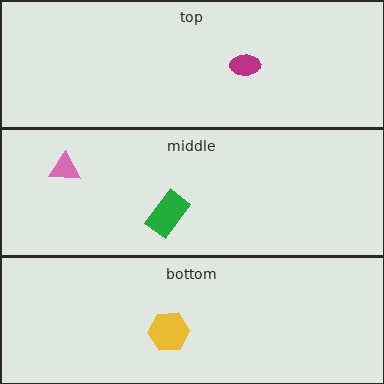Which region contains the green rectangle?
The middle region.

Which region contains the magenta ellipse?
The top region.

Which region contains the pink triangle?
The middle region.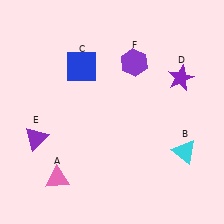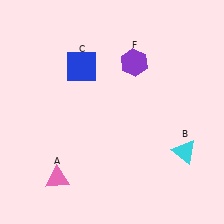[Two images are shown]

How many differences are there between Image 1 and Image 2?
There are 2 differences between the two images.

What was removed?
The purple triangle (E), the purple star (D) were removed in Image 2.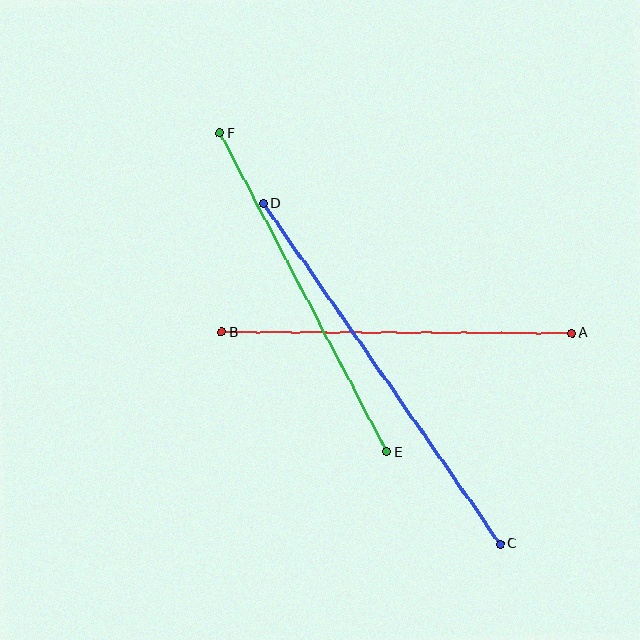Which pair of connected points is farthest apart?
Points C and D are farthest apart.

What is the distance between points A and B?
The distance is approximately 350 pixels.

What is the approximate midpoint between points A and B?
The midpoint is at approximately (397, 332) pixels.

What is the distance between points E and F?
The distance is approximately 360 pixels.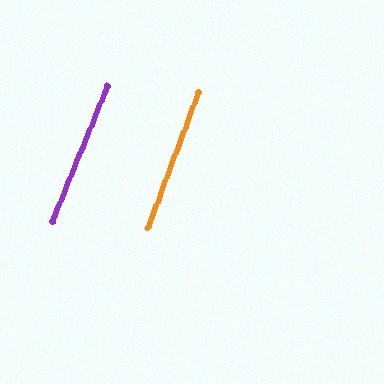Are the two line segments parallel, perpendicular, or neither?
Parallel — their directions differ by only 1.6°.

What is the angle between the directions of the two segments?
Approximately 2 degrees.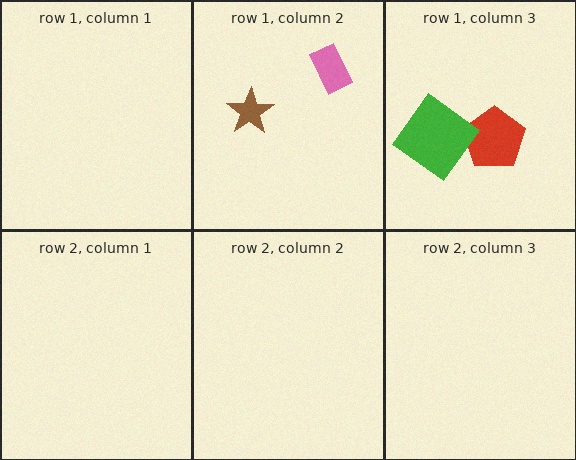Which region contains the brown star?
The row 1, column 2 region.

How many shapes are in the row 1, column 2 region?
2.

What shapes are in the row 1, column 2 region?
The brown star, the pink rectangle.